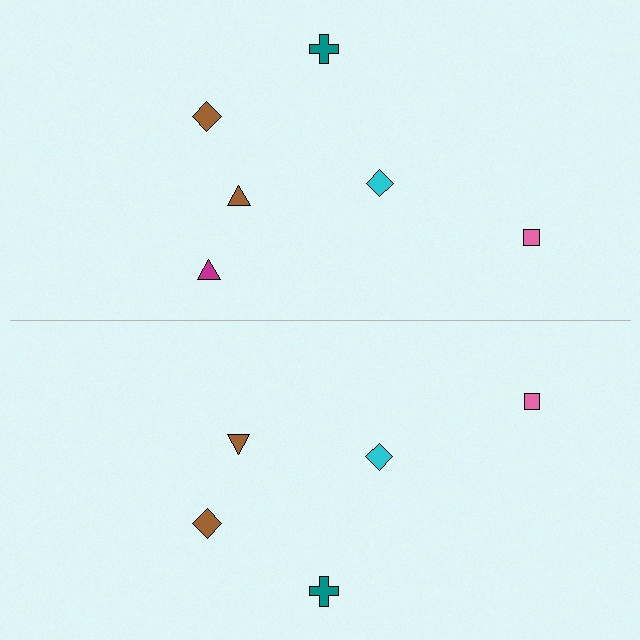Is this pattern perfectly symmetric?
No, the pattern is not perfectly symmetric. A magenta triangle is missing from the bottom side.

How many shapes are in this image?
There are 11 shapes in this image.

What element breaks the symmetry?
A magenta triangle is missing from the bottom side.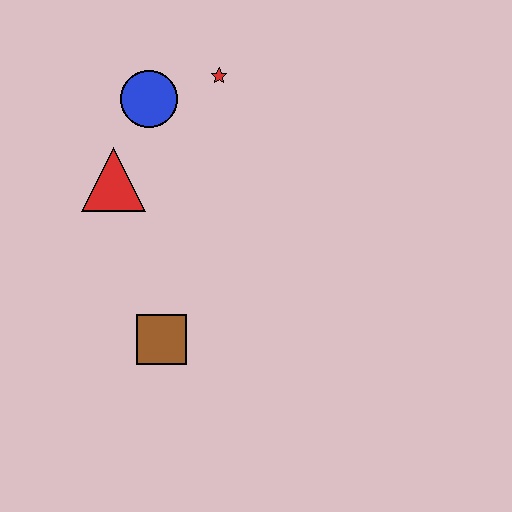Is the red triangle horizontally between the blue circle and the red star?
No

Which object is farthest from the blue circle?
The brown square is farthest from the blue circle.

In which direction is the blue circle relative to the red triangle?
The blue circle is above the red triangle.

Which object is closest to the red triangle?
The blue circle is closest to the red triangle.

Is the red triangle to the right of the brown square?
No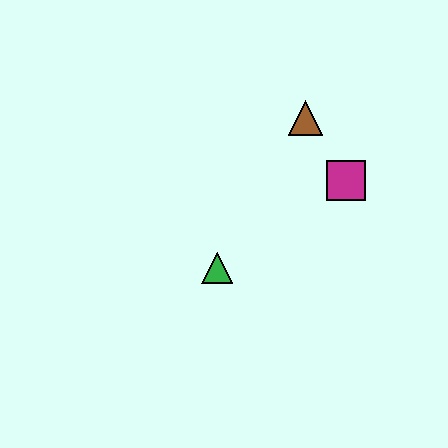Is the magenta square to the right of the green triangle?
Yes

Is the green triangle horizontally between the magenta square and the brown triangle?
No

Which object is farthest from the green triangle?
The brown triangle is farthest from the green triangle.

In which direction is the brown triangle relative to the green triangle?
The brown triangle is above the green triangle.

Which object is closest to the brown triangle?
The magenta square is closest to the brown triangle.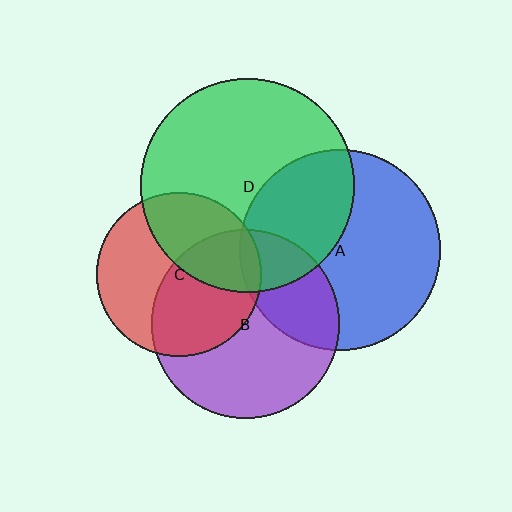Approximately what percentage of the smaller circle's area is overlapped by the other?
Approximately 40%.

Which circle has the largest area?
Circle D (green).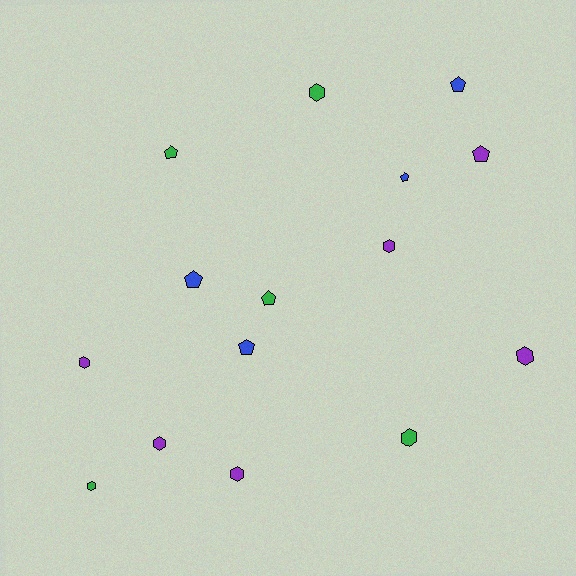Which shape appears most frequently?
Hexagon, with 8 objects.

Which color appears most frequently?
Purple, with 6 objects.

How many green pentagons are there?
There are 2 green pentagons.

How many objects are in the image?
There are 15 objects.